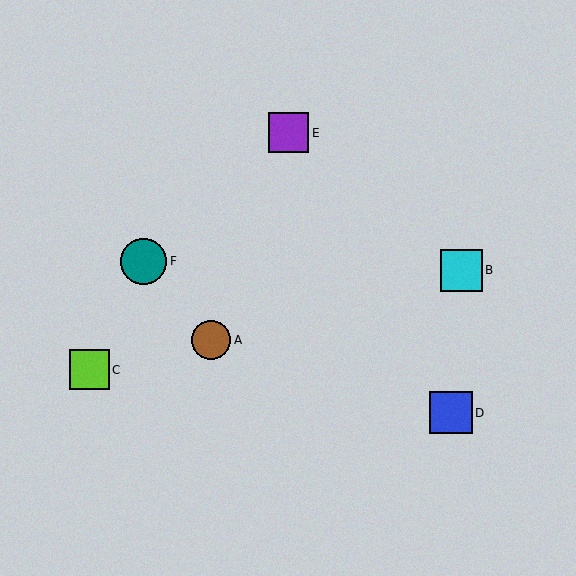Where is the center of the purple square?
The center of the purple square is at (289, 133).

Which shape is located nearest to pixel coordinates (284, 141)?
The purple square (labeled E) at (289, 133) is nearest to that location.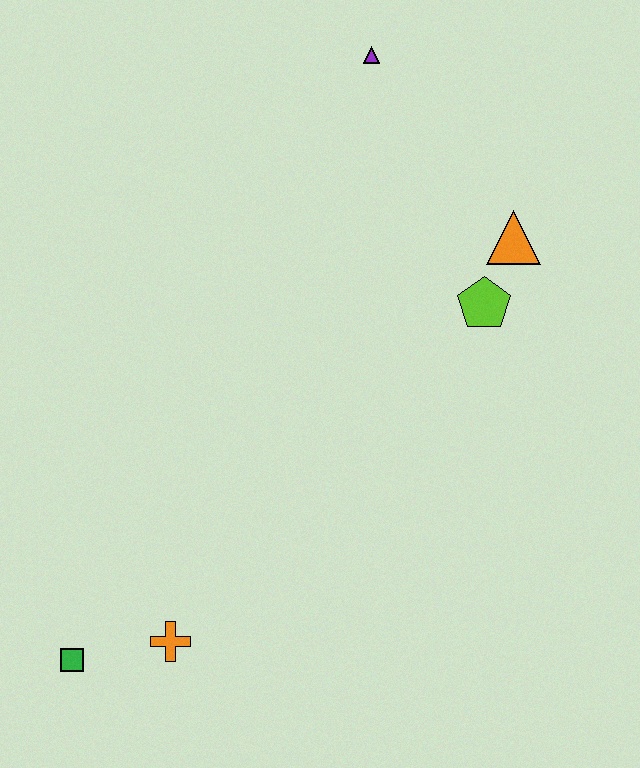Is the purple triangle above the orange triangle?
Yes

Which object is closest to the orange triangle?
The lime pentagon is closest to the orange triangle.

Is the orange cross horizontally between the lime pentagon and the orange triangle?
No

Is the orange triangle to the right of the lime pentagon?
Yes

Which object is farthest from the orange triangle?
The green square is farthest from the orange triangle.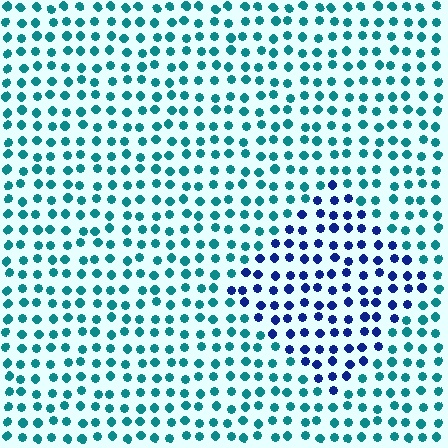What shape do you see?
I see a diamond.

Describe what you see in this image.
The image is filled with small teal elements in a uniform arrangement. A diamond-shaped region is visible where the elements are tinted to a slightly different hue, forming a subtle color boundary.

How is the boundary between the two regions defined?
The boundary is defined purely by a slight shift in hue (about 51 degrees). Spacing, size, and orientation are identical on both sides.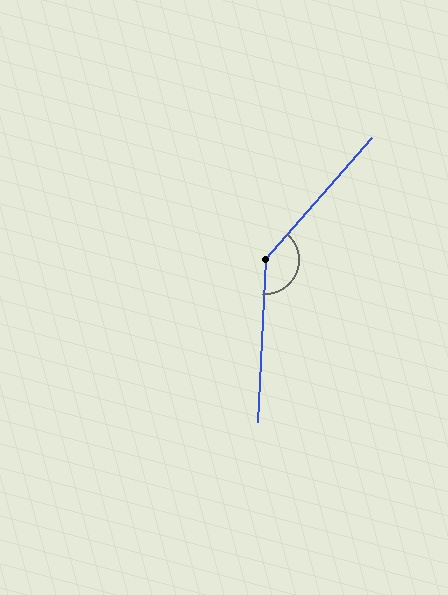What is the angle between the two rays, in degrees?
Approximately 142 degrees.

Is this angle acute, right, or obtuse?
It is obtuse.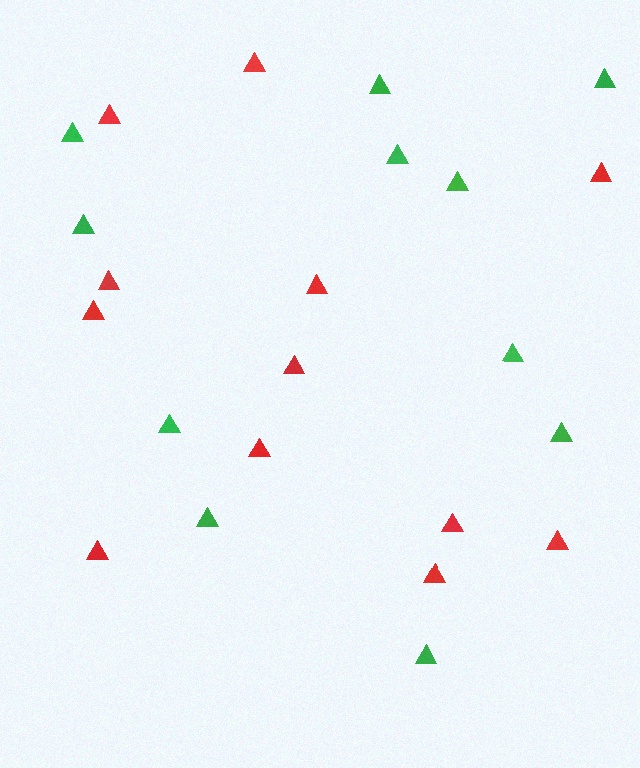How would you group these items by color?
There are 2 groups: one group of green triangles (11) and one group of red triangles (12).